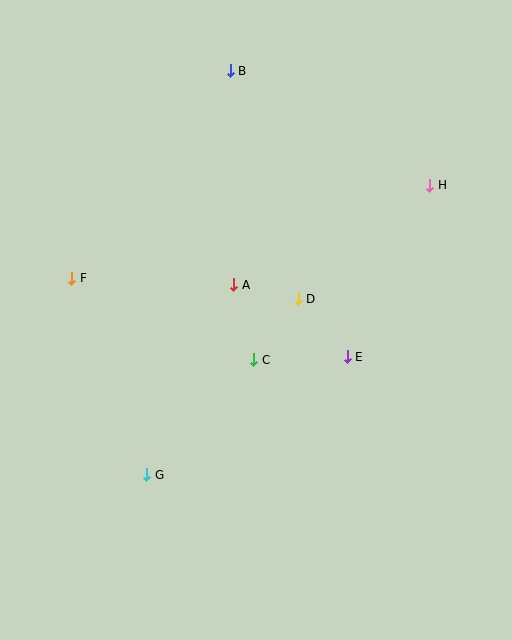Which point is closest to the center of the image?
Point C at (254, 360) is closest to the center.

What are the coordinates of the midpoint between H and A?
The midpoint between H and A is at (332, 235).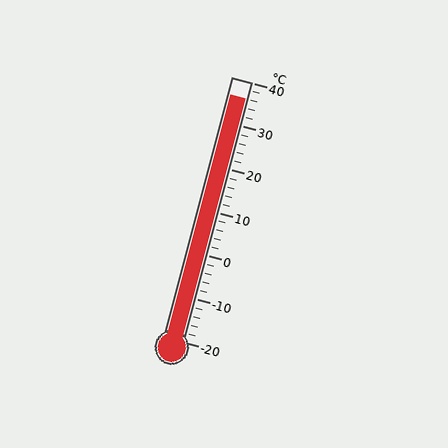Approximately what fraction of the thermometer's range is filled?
The thermometer is filled to approximately 95% of its range.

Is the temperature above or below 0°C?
The temperature is above 0°C.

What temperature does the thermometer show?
The thermometer shows approximately 36°C.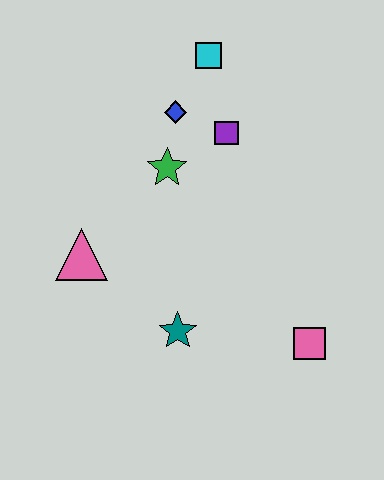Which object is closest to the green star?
The blue diamond is closest to the green star.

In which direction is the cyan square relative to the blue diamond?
The cyan square is above the blue diamond.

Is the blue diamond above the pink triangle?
Yes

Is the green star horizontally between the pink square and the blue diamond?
No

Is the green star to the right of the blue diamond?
No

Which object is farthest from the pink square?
The cyan square is farthest from the pink square.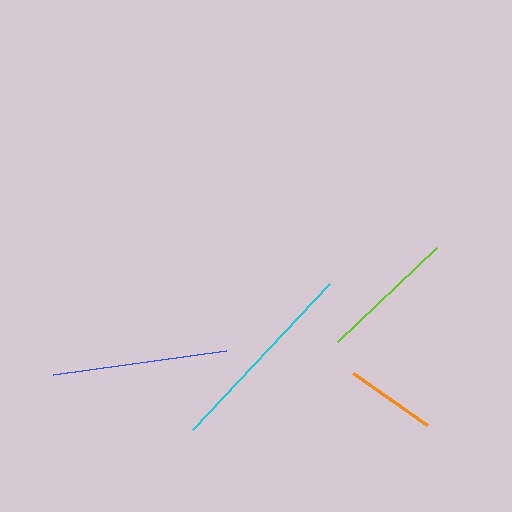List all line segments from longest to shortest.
From longest to shortest: cyan, blue, lime, orange.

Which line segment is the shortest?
The orange line is the shortest at approximately 90 pixels.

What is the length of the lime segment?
The lime segment is approximately 137 pixels long.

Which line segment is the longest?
The cyan line is the longest at approximately 201 pixels.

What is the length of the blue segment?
The blue segment is approximately 175 pixels long.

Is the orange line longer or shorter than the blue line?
The blue line is longer than the orange line.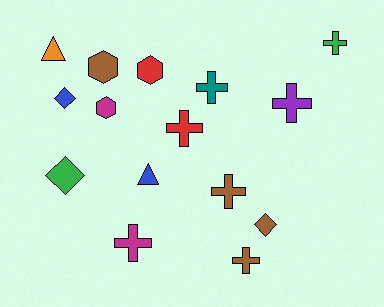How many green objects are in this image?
There are 2 green objects.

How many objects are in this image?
There are 15 objects.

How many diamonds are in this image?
There are 3 diamonds.